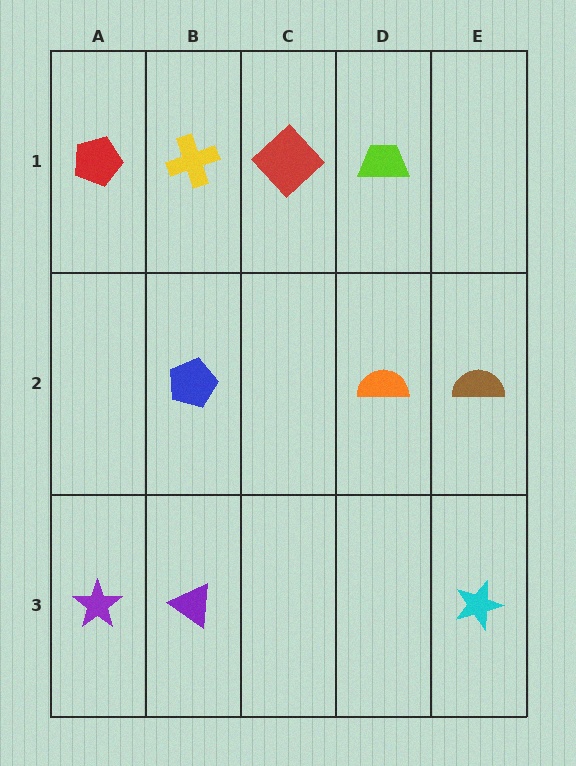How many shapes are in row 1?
4 shapes.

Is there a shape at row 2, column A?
No, that cell is empty.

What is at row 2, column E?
A brown semicircle.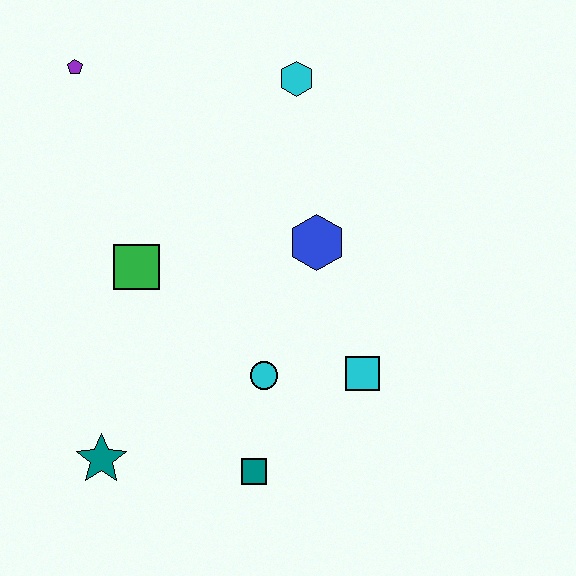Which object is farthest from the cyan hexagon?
The teal star is farthest from the cyan hexagon.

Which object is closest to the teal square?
The cyan circle is closest to the teal square.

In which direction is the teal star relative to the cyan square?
The teal star is to the left of the cyan square.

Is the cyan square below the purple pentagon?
Yes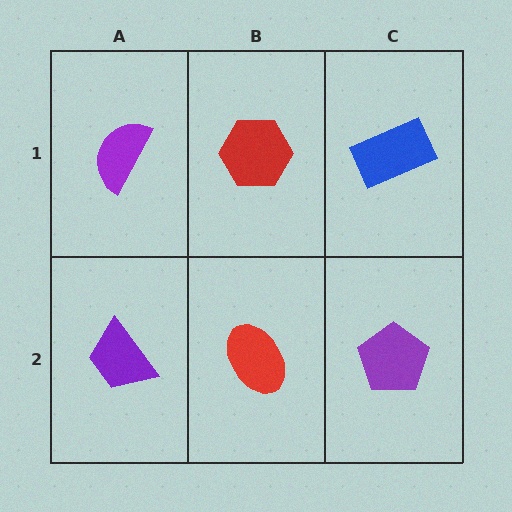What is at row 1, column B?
A red hexagon.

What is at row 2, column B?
A red ellipse.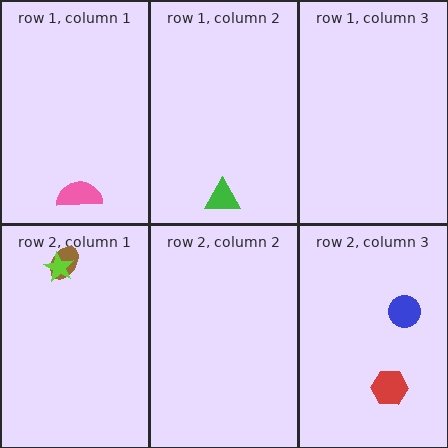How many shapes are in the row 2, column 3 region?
2.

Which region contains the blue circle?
The row 2, column 3 region.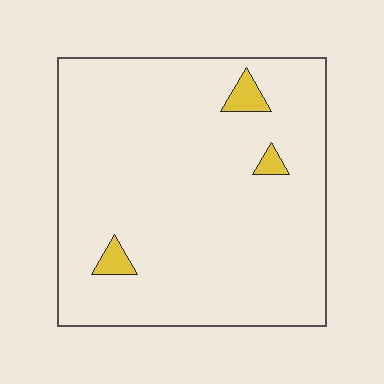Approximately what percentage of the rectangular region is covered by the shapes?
Approximately 5%.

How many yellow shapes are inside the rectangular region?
3.